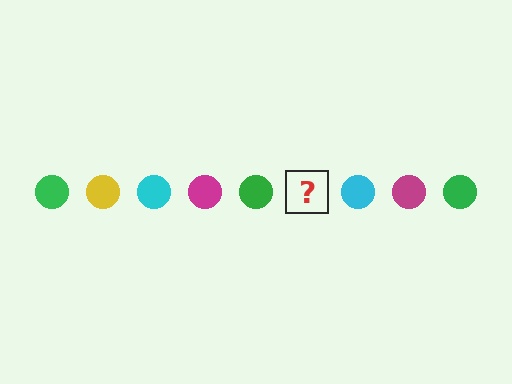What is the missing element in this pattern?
The missing element is a yellow circle.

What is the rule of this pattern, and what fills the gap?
The rule is that the pattern cycles through green, yellow, cyan, magenta circles. The gap should be filled with a yellow circle.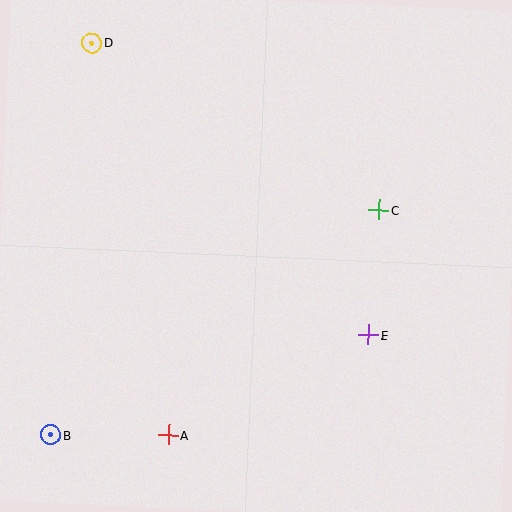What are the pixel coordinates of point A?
Point A is at (168, 435).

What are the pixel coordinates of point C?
Point C is at (379, 210).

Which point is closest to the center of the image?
Point C at (379, 210) is closest to the center.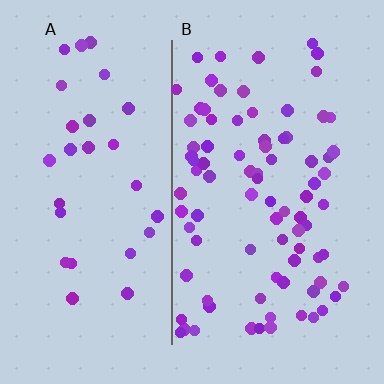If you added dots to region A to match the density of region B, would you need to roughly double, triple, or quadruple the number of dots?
Approximately triple.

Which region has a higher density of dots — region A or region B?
B (the right).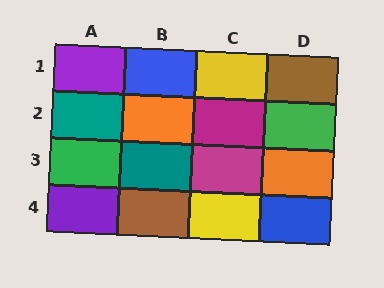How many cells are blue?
2 cells are blue.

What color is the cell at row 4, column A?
Purple.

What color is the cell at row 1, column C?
Yellow.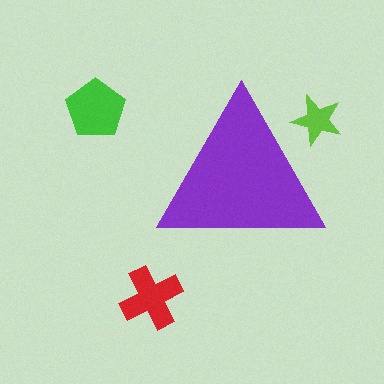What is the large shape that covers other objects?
A purple triangle.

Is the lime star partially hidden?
Yes, the lime star is partially hidden behind the purple triangle.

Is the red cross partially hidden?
No, the red cross is fully visible.